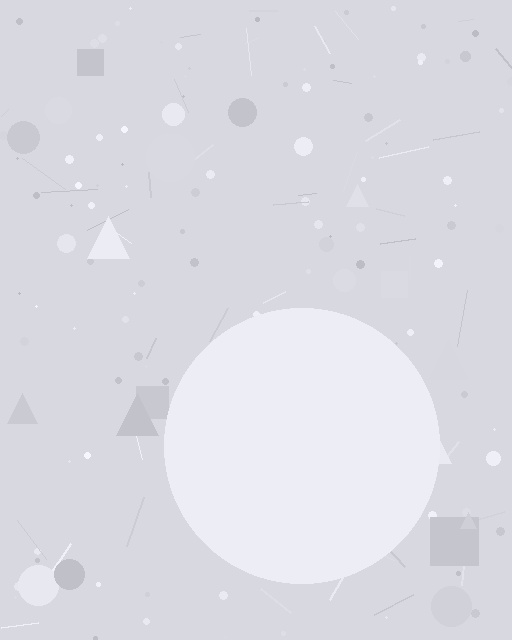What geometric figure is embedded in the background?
A circle is embedded in the background.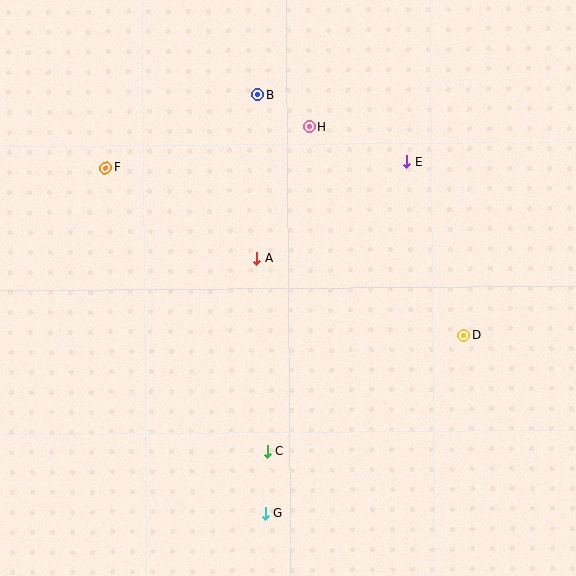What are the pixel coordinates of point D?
Point D is at (464, 335).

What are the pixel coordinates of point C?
Point C is at (268, 452).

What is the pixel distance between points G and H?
The distance between G and H is 389 pixels.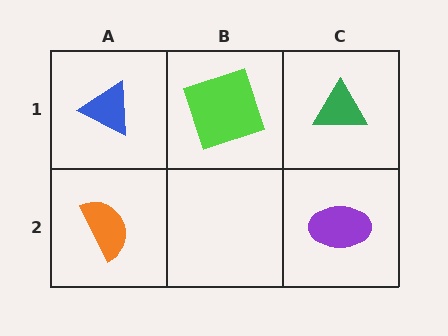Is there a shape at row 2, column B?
No, that cell is empty.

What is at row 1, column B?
A lime square.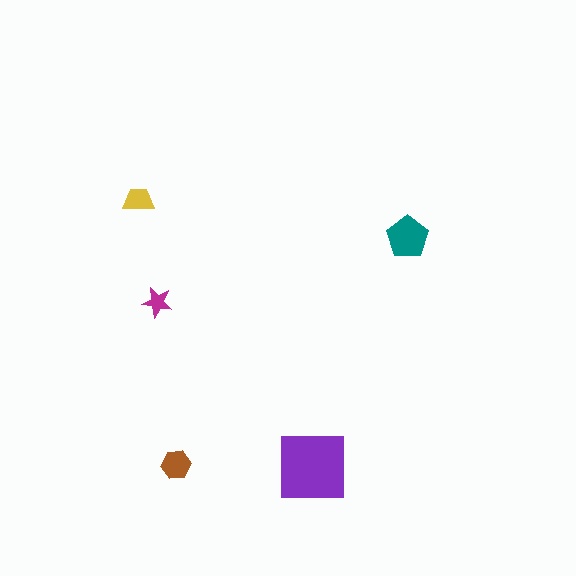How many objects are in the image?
There are 5 objects in the image.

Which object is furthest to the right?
The teal pentagon is rightmost.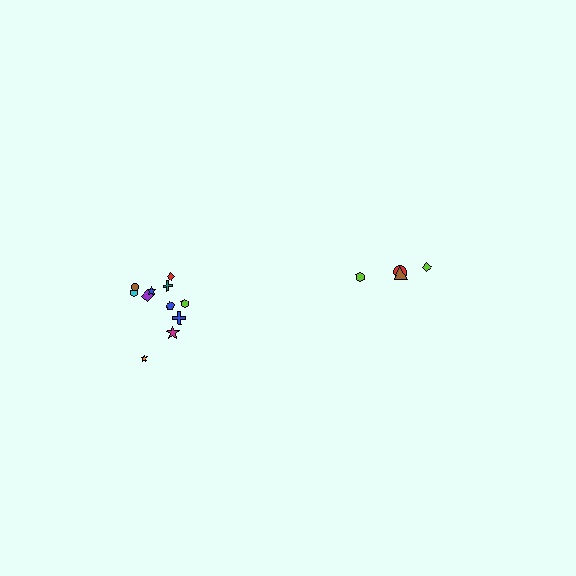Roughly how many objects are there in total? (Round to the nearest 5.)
Roughly 15 objects in total.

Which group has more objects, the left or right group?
The left group.